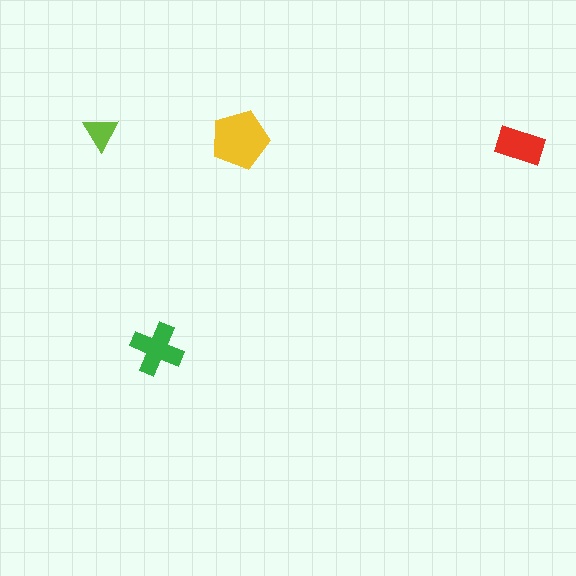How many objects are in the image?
There are 4 objects in the image.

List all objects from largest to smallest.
The yellow pentagon, the green cross, the red rectangle, the lime triangle.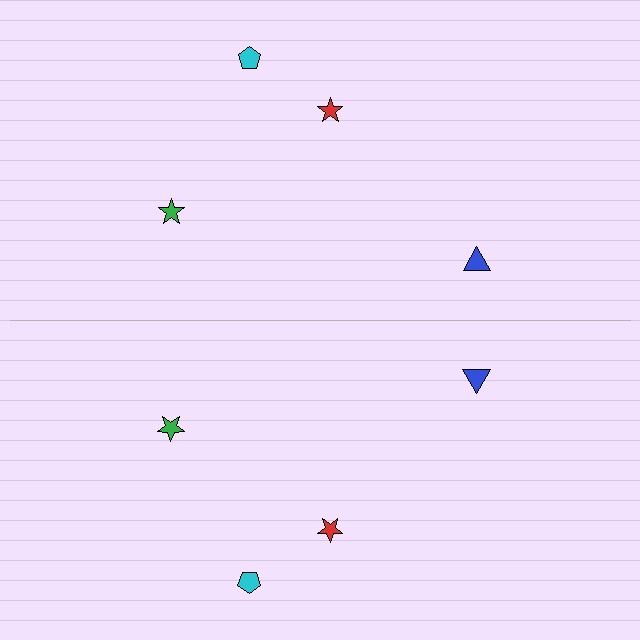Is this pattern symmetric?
Yes, this pattern has bilateral (reflection) symmetry.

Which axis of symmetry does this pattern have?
The pattern has a horizontal axis of symmetry running through the center of the image.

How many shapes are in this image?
There are 8 shapes in this image.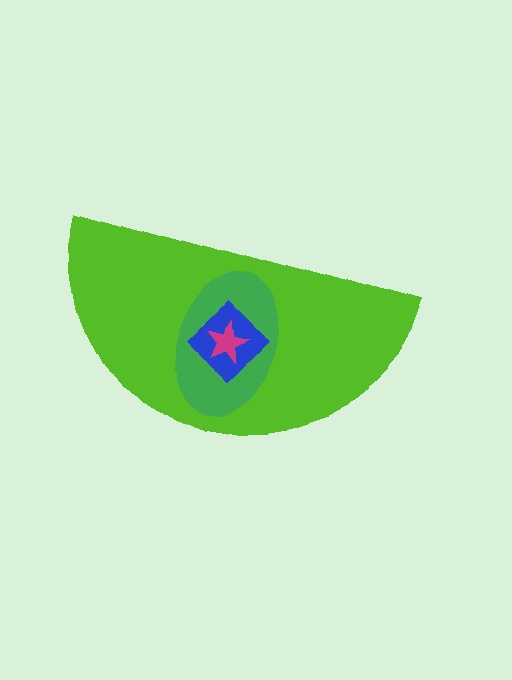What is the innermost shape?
The magenta star.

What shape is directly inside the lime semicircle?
The green ellipse.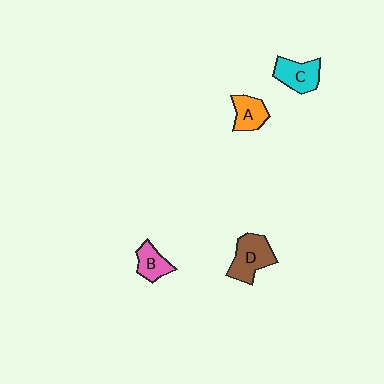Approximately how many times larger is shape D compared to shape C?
Approximately 1.2 times.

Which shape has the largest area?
Shape D (brown).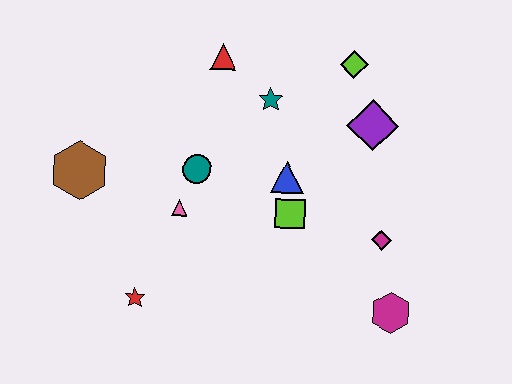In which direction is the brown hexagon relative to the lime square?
The brown hexagon is to the left of the lime square.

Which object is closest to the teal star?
The red triangle is closest to the teal star.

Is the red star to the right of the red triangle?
No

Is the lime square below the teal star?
Yes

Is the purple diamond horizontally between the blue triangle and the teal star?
No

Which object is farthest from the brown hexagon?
The magenta hexagon is farthest from the brown hexagon.